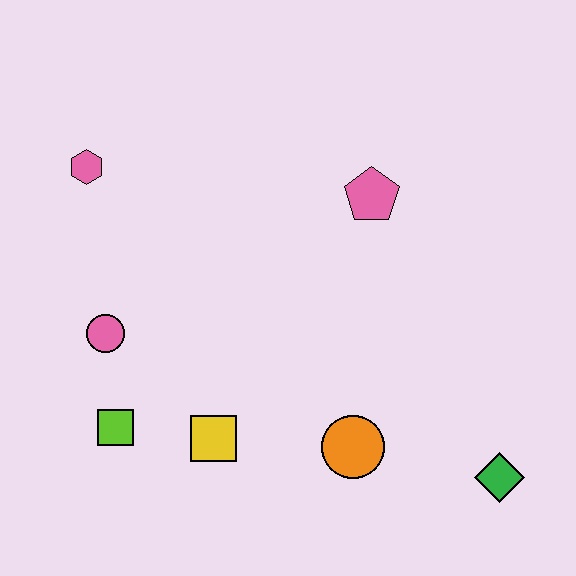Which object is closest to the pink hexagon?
The pink circle is closest to the pink hexagon.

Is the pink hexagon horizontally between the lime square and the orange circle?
No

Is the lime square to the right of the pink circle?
Yes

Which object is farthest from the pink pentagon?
The lime square is farthest from the pink pentagon.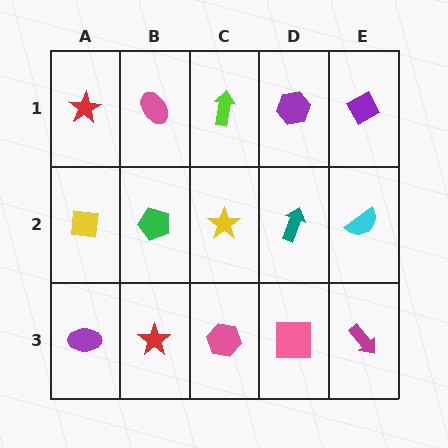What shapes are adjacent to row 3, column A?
A yellow square (row 2, column A), a red star (row 3, column B).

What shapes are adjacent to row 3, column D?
A teal arrow (row 2, column D), a pink hexagon (row 3, column C), a magenta arrow (row 3, column E).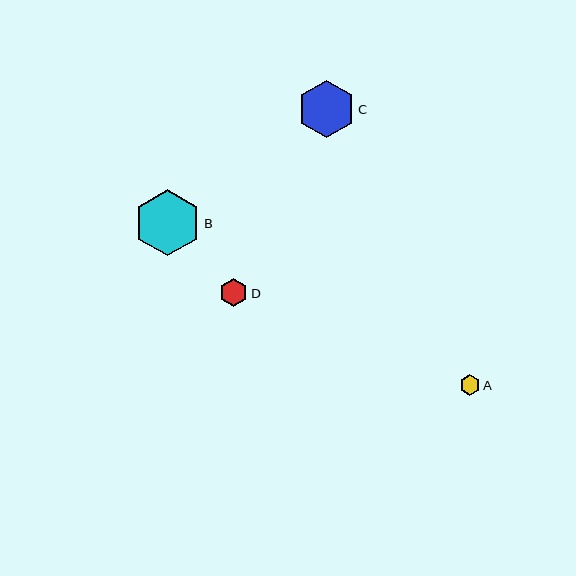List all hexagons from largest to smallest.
From largest to smallest: B, C, D, A.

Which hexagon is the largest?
Hexagon B is the largest with a size of approximately 66 pixels.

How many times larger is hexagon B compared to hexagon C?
Hexagon B is approximately 1.2 times the size of hexagon C.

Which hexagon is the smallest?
Hexagon A is the smallest with a size of approximately 21 pixels.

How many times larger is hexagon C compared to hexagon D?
Hexagon C is approximately 2.0 times the size of hexagon D.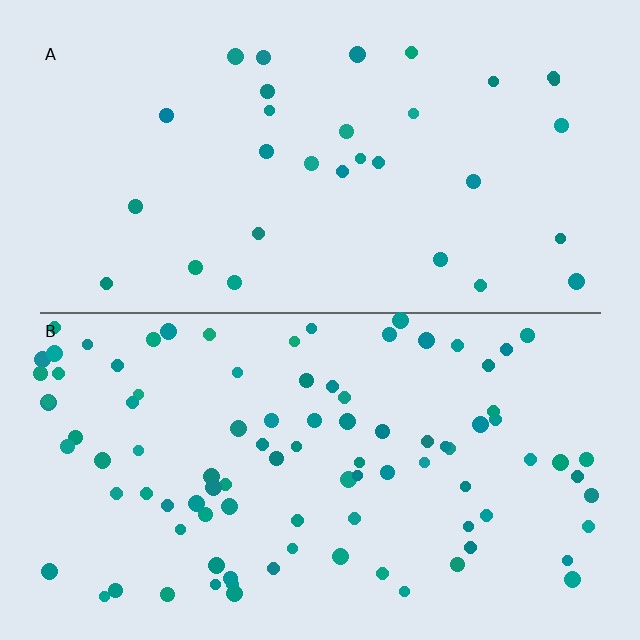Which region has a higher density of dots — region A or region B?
B (the bottom).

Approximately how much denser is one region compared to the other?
Approximately 3.0× — region B over region A.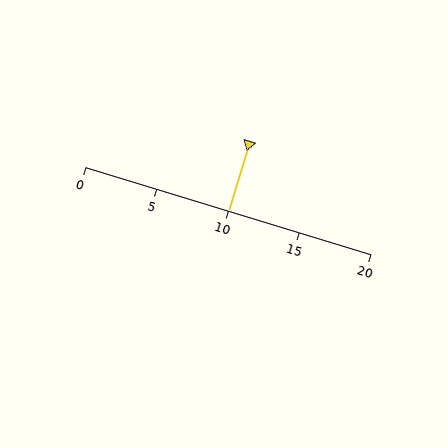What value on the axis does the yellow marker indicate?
The marker indicates approximately 10.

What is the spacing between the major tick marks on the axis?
The major ticks are spaced 5 apart.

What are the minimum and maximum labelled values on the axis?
The axis runs from 0 to 20.